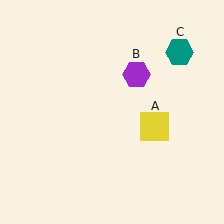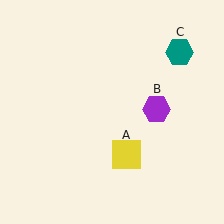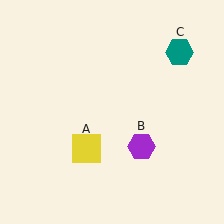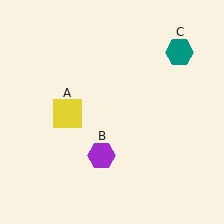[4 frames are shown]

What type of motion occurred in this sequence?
The yellow square (object A), purple hexagon (object B) rotated clockwise around the center of the scene.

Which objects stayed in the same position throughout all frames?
Teal hexagon (object C) remained stationary.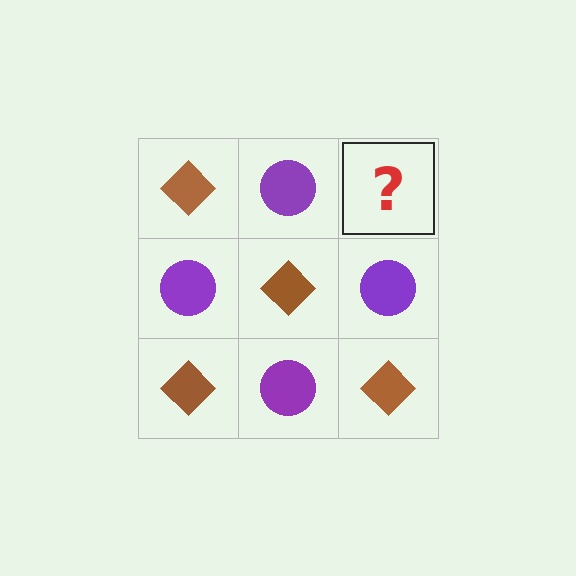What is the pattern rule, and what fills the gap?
The rule is that it alternates brown diamond and purple circle in a checkerboard pattern. The gap should be filled with a brown diamond.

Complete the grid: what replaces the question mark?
The question mark should be replaced with a brown diamond.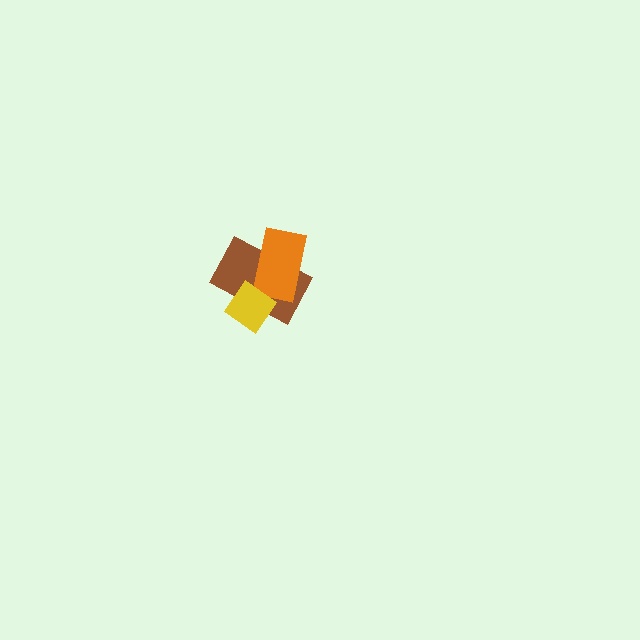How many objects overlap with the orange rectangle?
2 objects overlap with the orange rectangle.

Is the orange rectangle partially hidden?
Yes, it is partially covered by another shape.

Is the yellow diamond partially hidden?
No, no other shape covers it.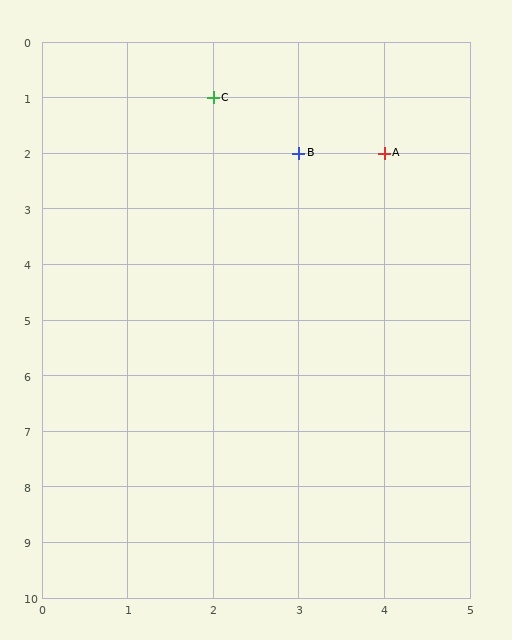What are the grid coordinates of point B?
Point B is at grid coordinates (3, 2).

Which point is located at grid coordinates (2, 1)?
Point C is at (2, 1).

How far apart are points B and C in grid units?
Points B and C are 1 column and 1 row apart (about 1.4 grid units diagonally).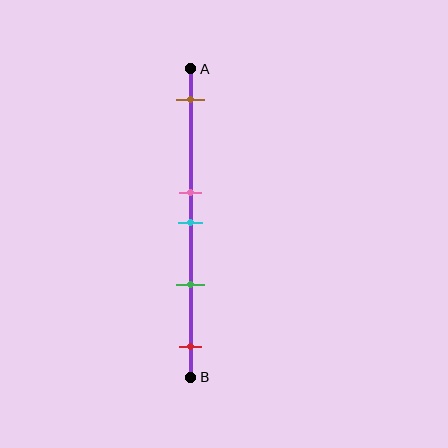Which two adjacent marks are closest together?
The pink and cyan marks are the closest adjacent pair.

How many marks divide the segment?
There are 5 marks dividing the segment.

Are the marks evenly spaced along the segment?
No, the marks are not evenly spaced.